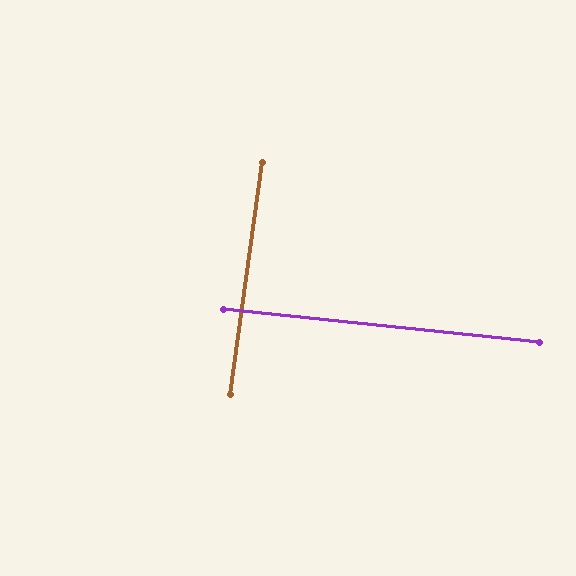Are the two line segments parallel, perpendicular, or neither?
Perpendicular — they meet at approximately 88°.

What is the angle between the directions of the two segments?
Approximately 88 degrees.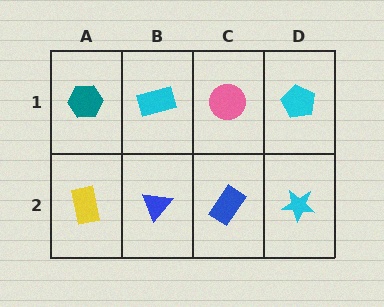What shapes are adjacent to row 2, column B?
A cyan rectangle (row 1, column B), a yellow rectangle (row 2, column A), a blue rectangle (row 2, column C).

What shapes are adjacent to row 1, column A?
A yellow rectangle (row 2, column A), a cyan rectangle (row 1, column B).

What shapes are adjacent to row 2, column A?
A teal hexagon (row 1, column A), a blue triangle (row 2, column B).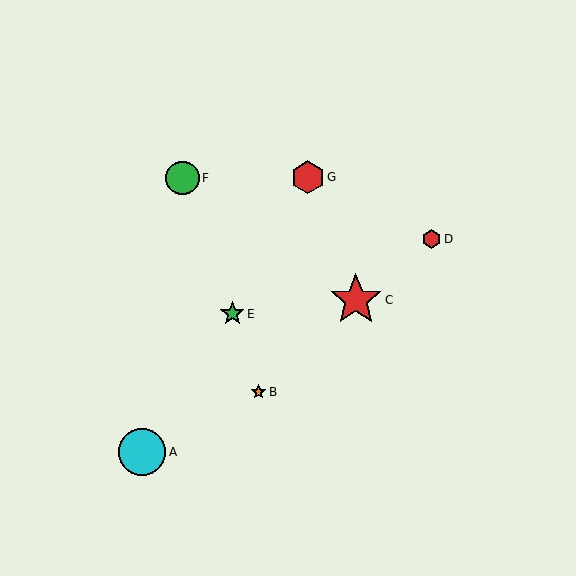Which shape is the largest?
The red star (labeled C) is the largest.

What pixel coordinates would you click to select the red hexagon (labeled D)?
Click at (431, 239) to select the red hexagon D.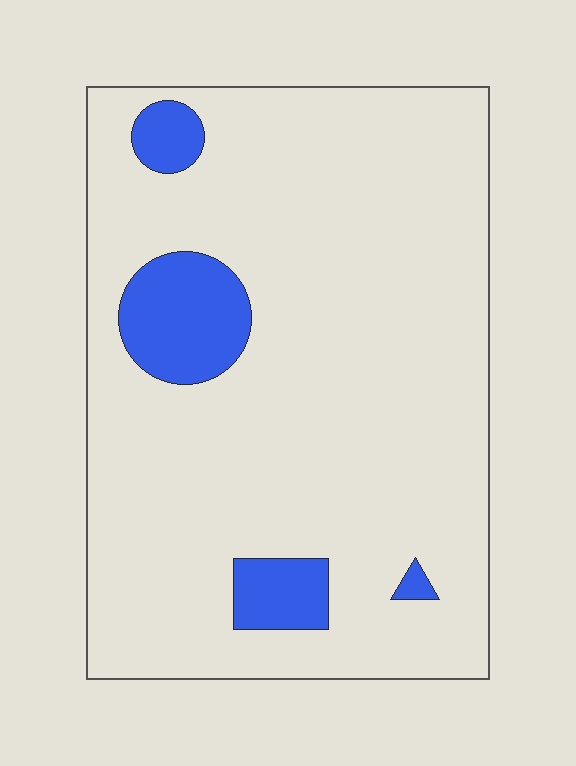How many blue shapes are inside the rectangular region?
4.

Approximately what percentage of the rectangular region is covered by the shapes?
Approximately 10%.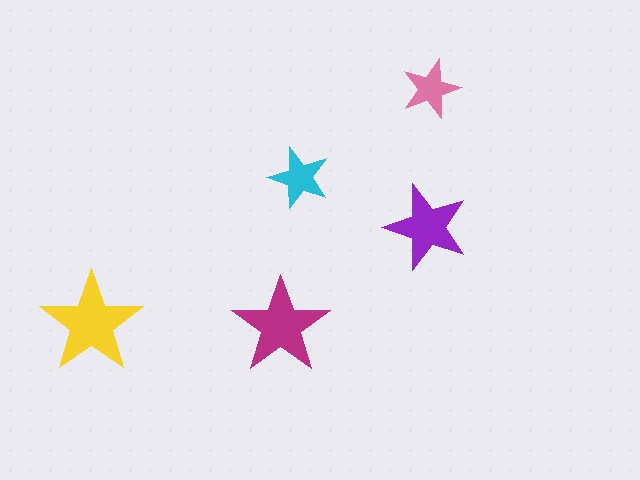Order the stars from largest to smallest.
the yellow one, the magenta one, the purple one, the cyan one, the pink one.